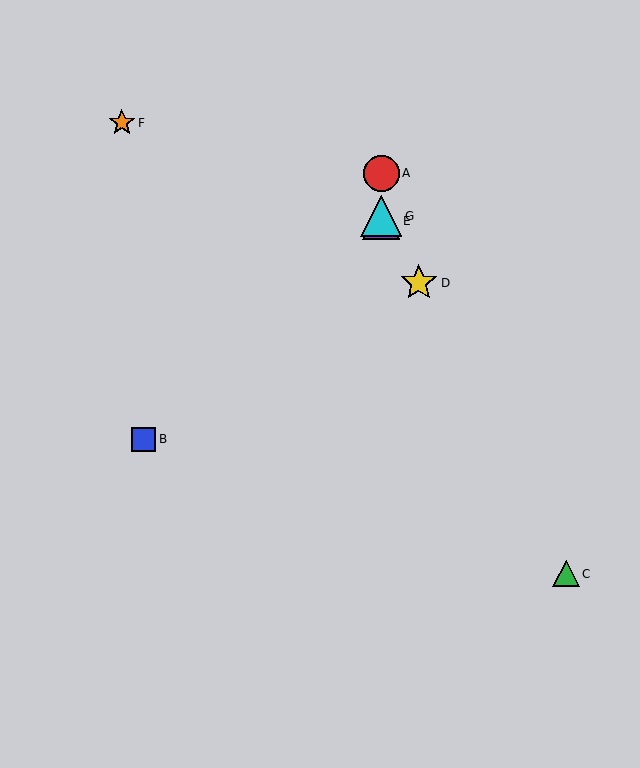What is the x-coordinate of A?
Object A is at x≈381.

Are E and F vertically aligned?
No, E is at x≈381 and F is at x≈122.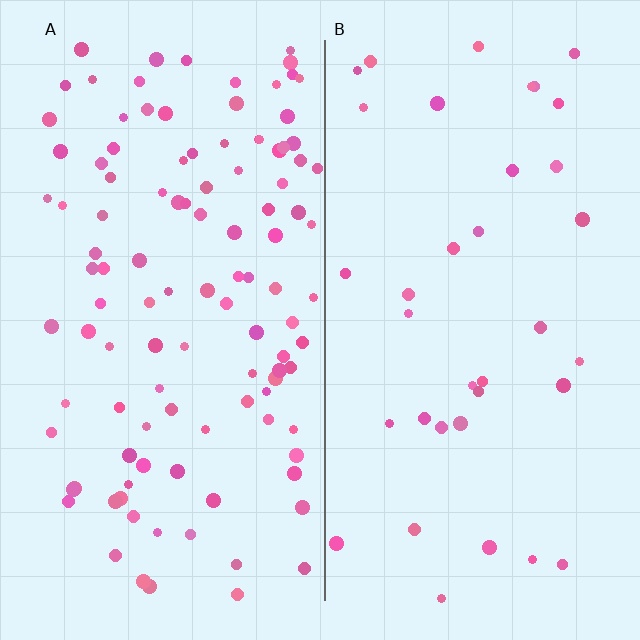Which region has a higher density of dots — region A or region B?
A (the left).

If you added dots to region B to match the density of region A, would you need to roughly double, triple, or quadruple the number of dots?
Approximately triple.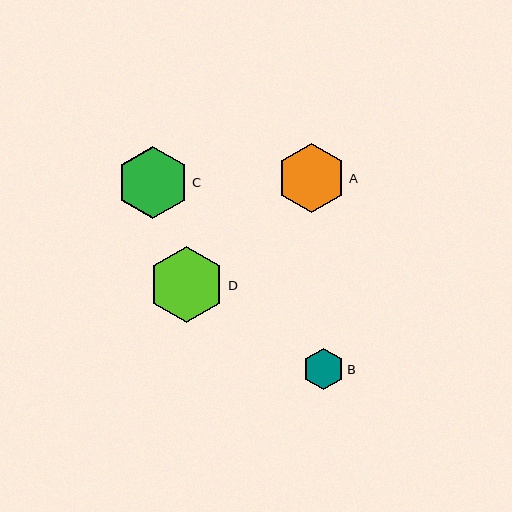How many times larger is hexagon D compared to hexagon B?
Hexagon D is approximately 1.9 times the size of hexagon B.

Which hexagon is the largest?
Hexagon D is the largest with a size of approximately 77 pixels.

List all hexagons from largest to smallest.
From largest to smallest: D, C, A, B.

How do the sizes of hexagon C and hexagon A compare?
Hexagon C and hexagon A are approximately the same size.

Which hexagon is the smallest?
Hexagon B is the smallest with a size of approximately 41 pixels.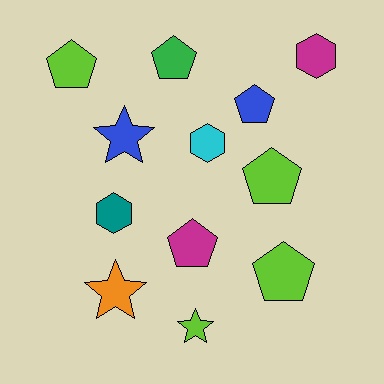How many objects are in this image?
There are 12 objects.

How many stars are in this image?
There are 3 stars.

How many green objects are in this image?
There is 1 green object.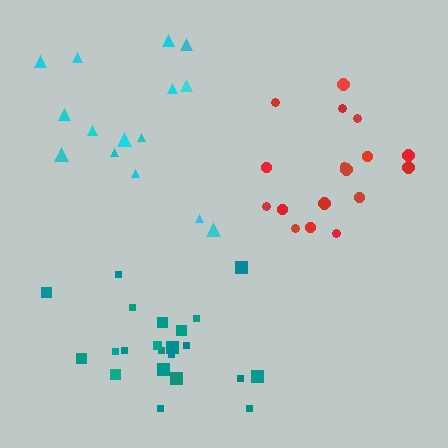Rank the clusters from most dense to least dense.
teal, red, cyan.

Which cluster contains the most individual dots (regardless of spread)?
Teal (22).